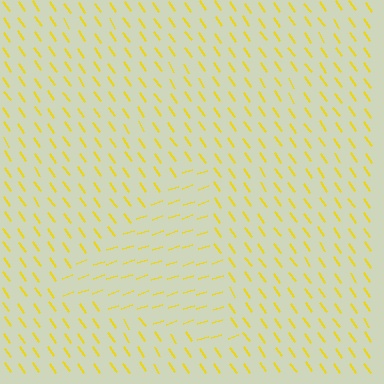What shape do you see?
I see a triangle.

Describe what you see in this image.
The image is filled with small yellow line segments. A triangle region in the image has lines oriented differently from the surrounding lines, creating a visible texture boundary.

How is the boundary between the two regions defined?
The boundary is defined purely by a change in line orientation (approximately 74 degrees difference). All lines are the same color and thickness.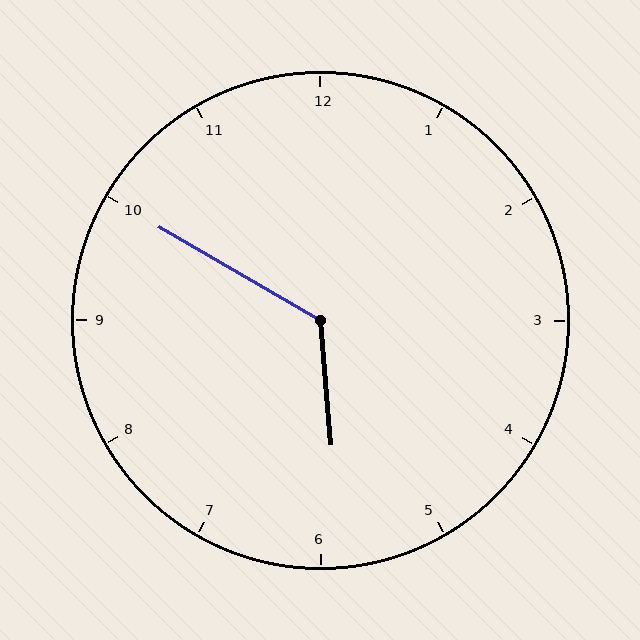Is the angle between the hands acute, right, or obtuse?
It is obtuse.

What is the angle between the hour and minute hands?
Approximately 125 degrees.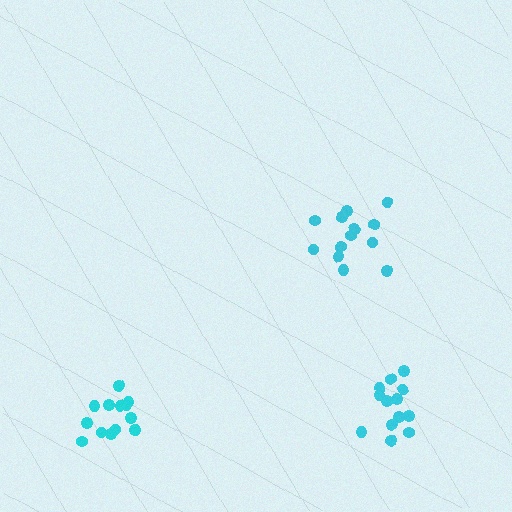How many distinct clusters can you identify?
There are 3 distinct clusters.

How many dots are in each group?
Group 1: 13 dots, Group 2: 14 dots, Group 3: 13 dots (40 total).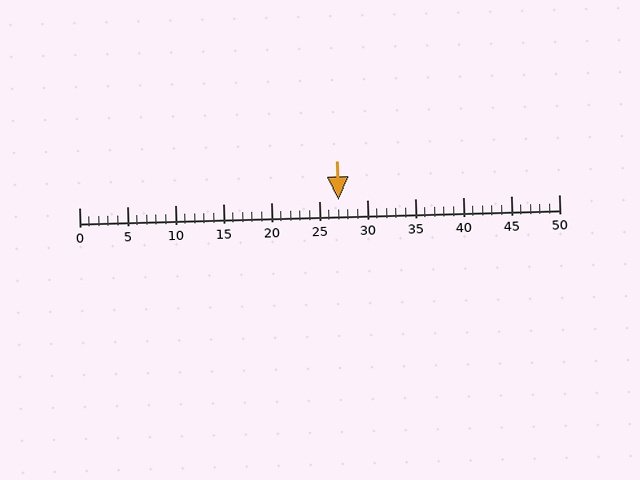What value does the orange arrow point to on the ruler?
The orange arrow points to approximately 27.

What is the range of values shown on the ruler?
The ruler shows values from 0 to 50.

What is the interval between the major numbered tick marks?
The major tick marks are spaced 5 units apart.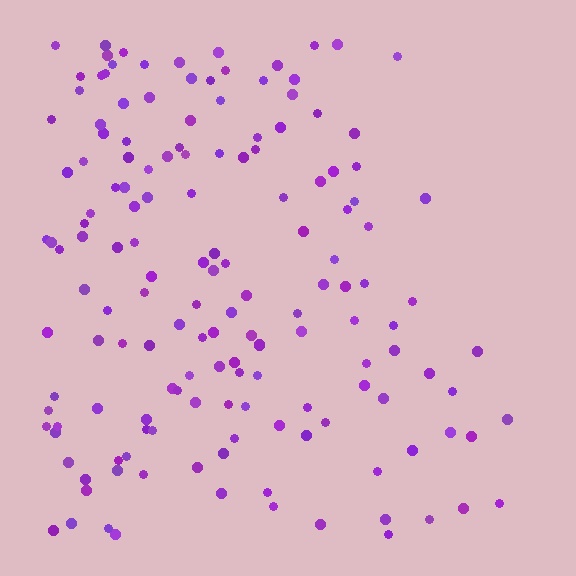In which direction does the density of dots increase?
From right to left, with the left side densest.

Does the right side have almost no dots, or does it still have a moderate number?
Still a moderate number, just noticeably fewer than the left.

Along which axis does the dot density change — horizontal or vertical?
Horizontal.